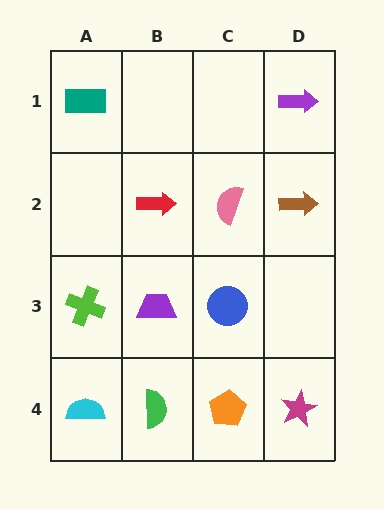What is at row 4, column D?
A magenta star.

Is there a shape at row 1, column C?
No, that cell is empty.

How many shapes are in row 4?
4 shapes.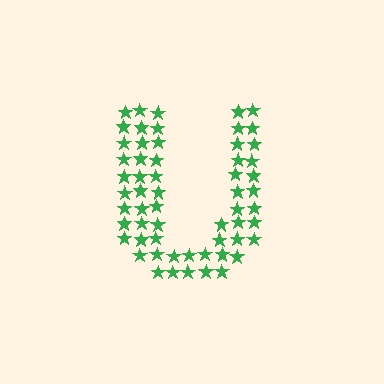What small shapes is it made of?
It is made of small stars.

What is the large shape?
The large shape is the letter U.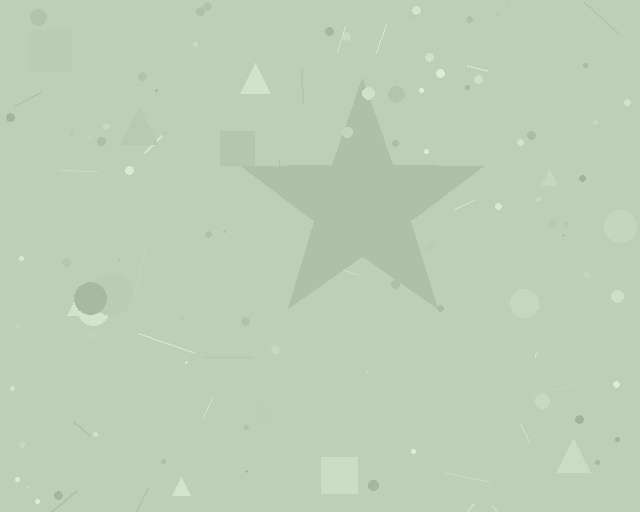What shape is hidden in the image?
A star is hidden in the image.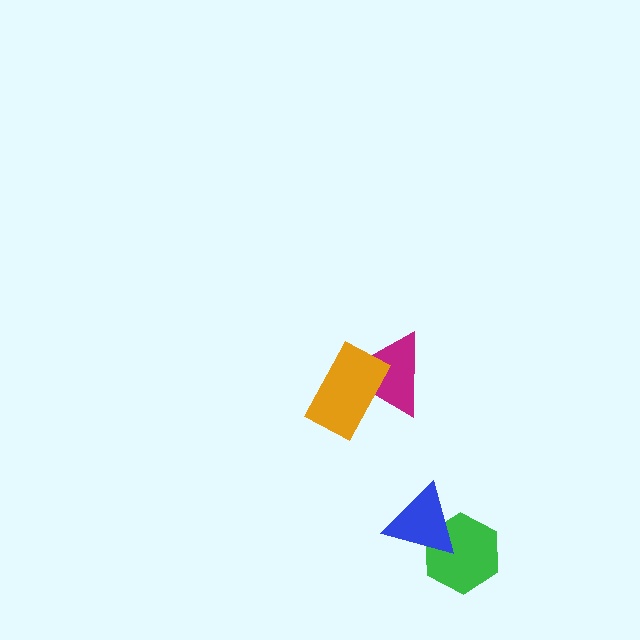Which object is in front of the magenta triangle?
The orange rectangle is in front of the magenta triangle.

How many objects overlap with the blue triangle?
1 object overlaps with the blue triangle.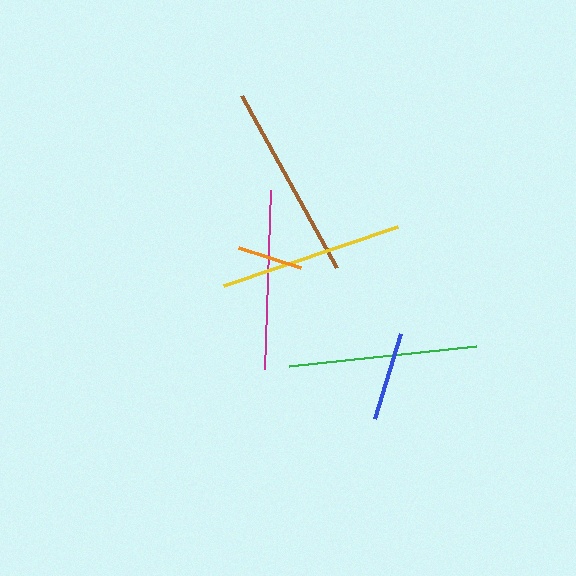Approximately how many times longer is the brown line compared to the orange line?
The brown line is approximately 3.0 times the length of the orange line.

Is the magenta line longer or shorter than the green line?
The green line is longer than the magenta line.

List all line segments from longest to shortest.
From longest to shortest: brown, green, yellow, magenta, blue, orange.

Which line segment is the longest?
The brown line is the longest at approximately 196 pixels.